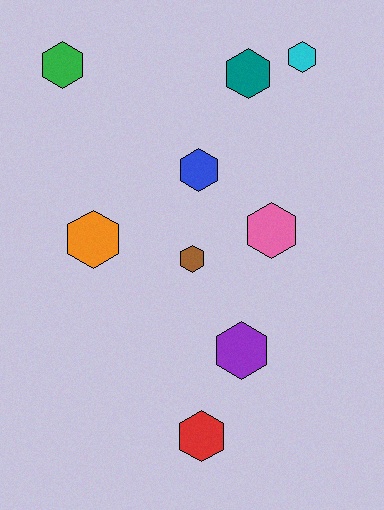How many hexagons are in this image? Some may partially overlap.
There are 9 hexagons.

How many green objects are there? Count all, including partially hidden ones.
There is 1 green object.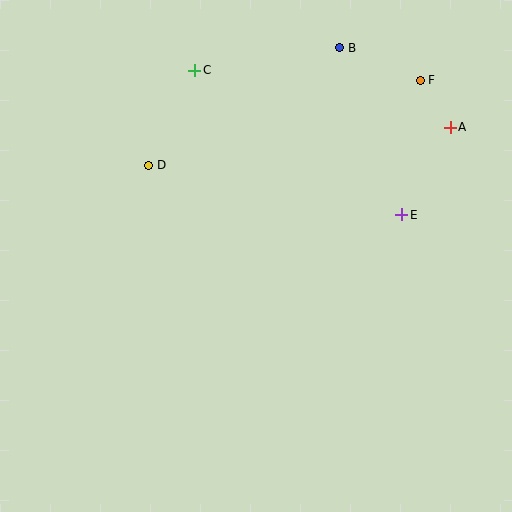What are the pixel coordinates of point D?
Point D is at (149, 165).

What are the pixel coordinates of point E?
Point E is at (402, 215).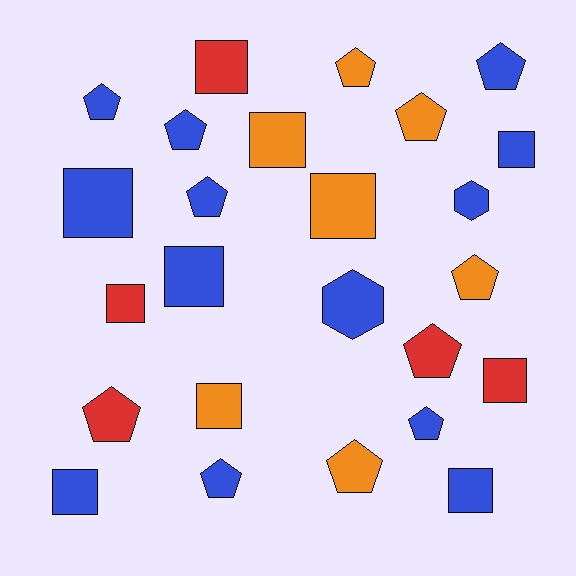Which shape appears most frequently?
Pentagon, with 12 objects.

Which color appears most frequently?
Blue, with 13 objects.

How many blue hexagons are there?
There are 2 blue hexagons.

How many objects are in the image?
There are 25 objects.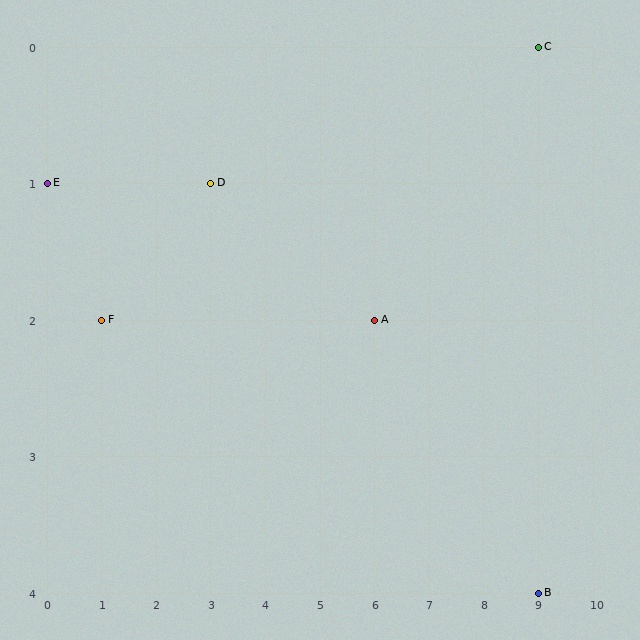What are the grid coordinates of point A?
Point A is at grid coordinates (6, 2).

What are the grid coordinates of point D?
Point D is at grid coordinates (3, 1).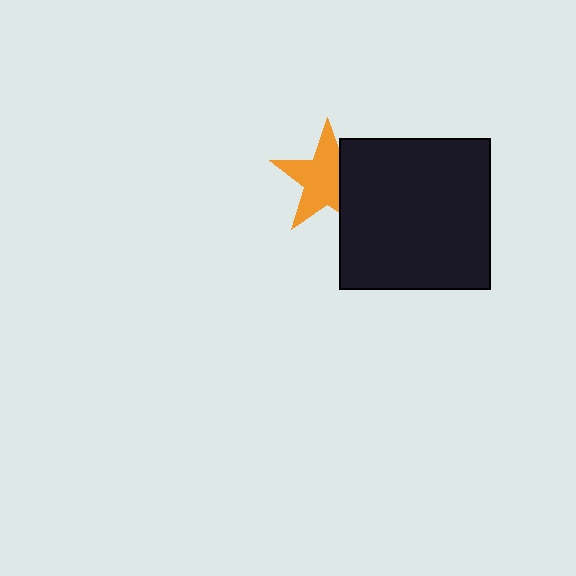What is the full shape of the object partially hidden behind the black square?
The partially hidden object is an orange star.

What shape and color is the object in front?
The object in front is a black square.